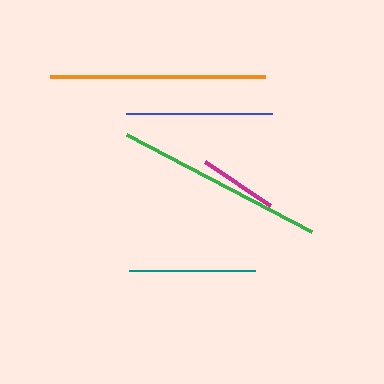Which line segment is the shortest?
The magenta line is the shortest at approximately 78 pixels.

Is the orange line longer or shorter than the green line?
The orange line is longer than the green line.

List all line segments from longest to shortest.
From longest to shortest: orange, green, blue, teal, magenta.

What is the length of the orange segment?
The orange segment is approximately 215 pixels long.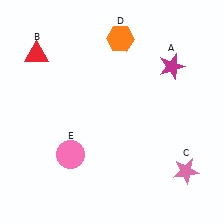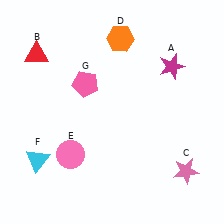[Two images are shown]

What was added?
A cyan triangle (F), a pink pentagon (G) were added in Image 2.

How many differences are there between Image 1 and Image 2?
There are 2 differences between the two images.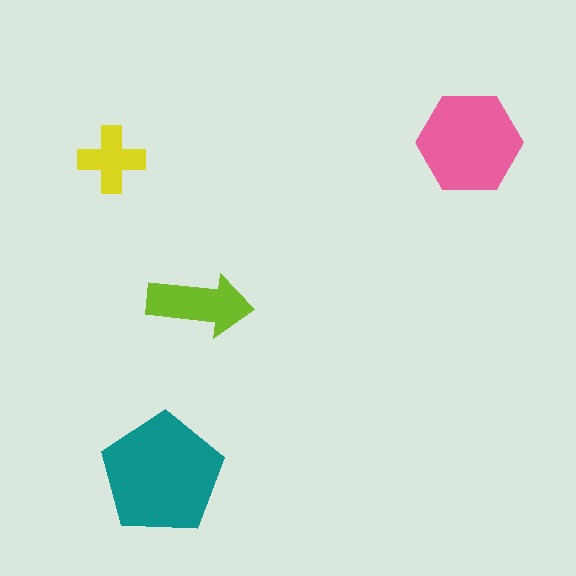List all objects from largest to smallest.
The teal pentagon, the pink hexagon, the lime arrow, the yellow cross.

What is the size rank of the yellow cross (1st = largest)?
4th.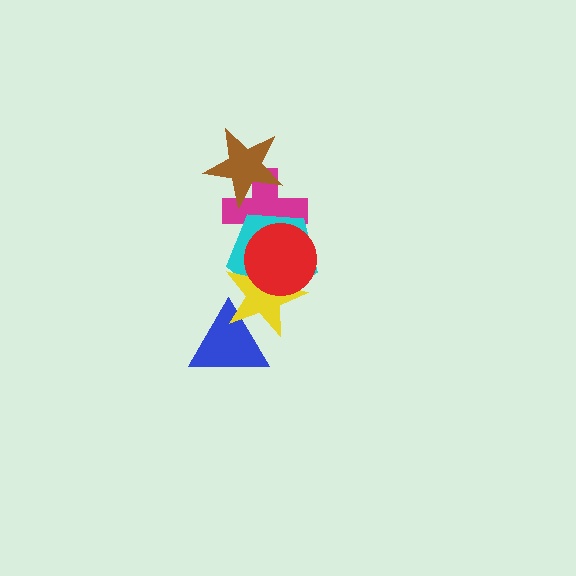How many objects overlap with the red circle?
3 objects overlap with the red circle.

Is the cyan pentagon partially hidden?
Yes, it is partially covered by another shape.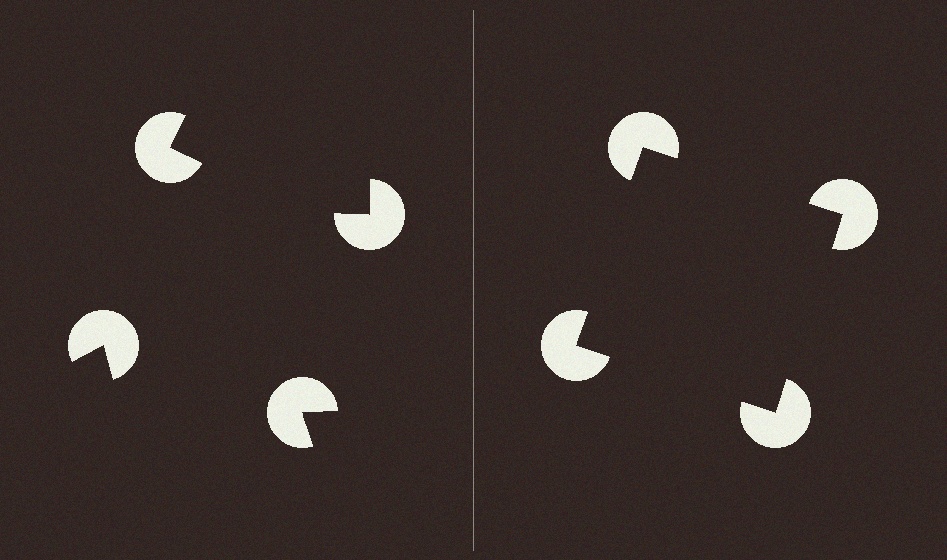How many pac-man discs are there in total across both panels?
8 — 4 on each side.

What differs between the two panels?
The pac-man discs are positioned identically on both sides; only the wedge orientations differ. On the right they align to a square; on the left they are misaligned.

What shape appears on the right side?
An illusory square.